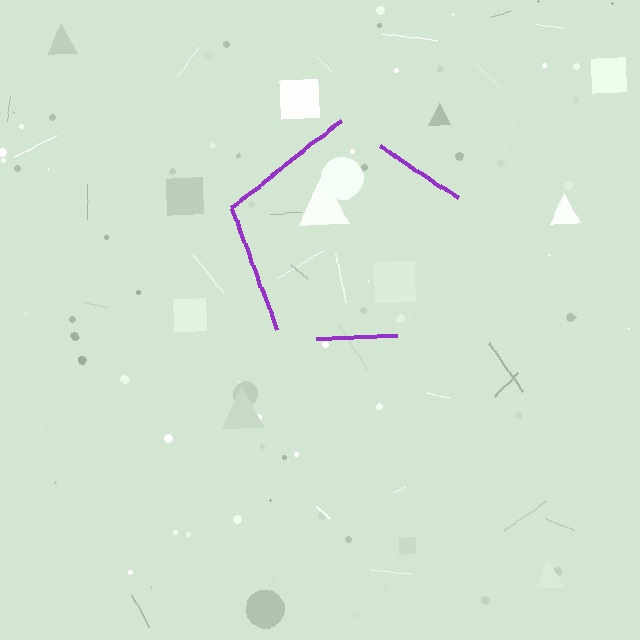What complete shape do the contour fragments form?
The contour fragments form a pentagon.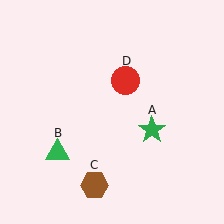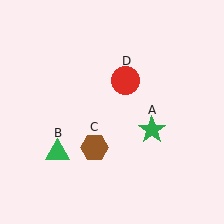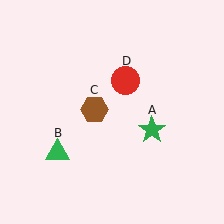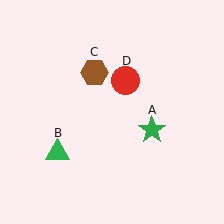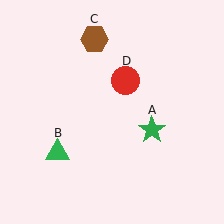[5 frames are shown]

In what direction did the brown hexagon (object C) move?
The brown hexagon (object C) moved up.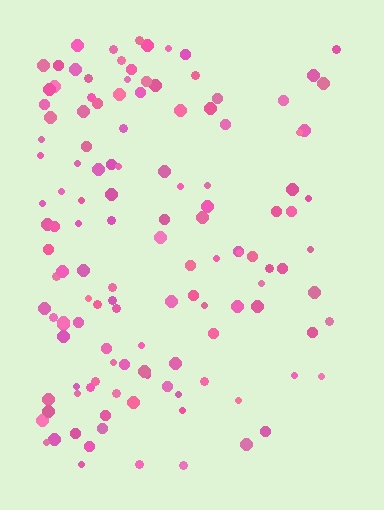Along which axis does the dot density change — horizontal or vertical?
Horizontal.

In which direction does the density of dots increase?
From right to left, with the left side densest.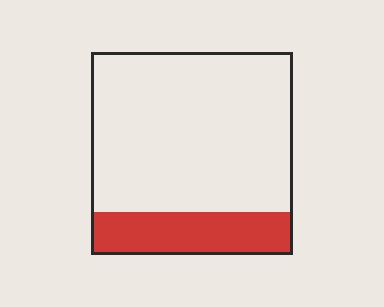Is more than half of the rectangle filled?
No.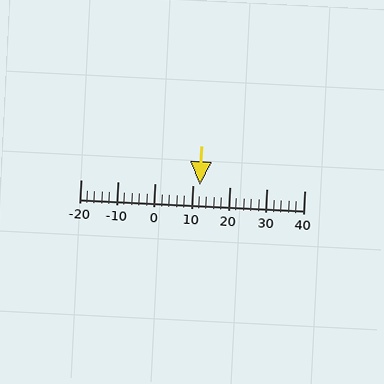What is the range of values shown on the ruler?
The ruler shows values from -20 to 40.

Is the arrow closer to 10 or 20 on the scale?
The arrow is closer to 10.